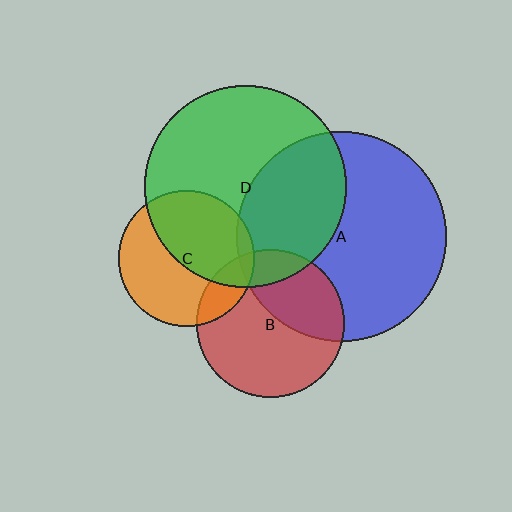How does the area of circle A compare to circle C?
Approximately 2.4 times.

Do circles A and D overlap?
Yes.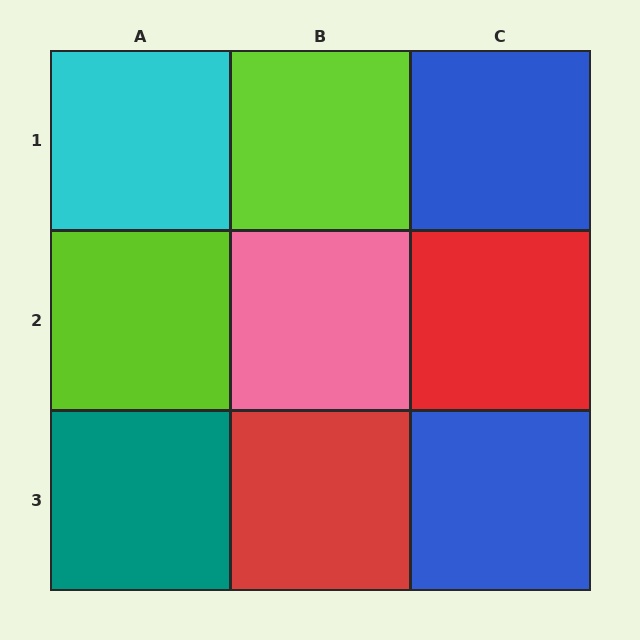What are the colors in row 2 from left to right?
Lime, pink, red.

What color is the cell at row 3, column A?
Teal.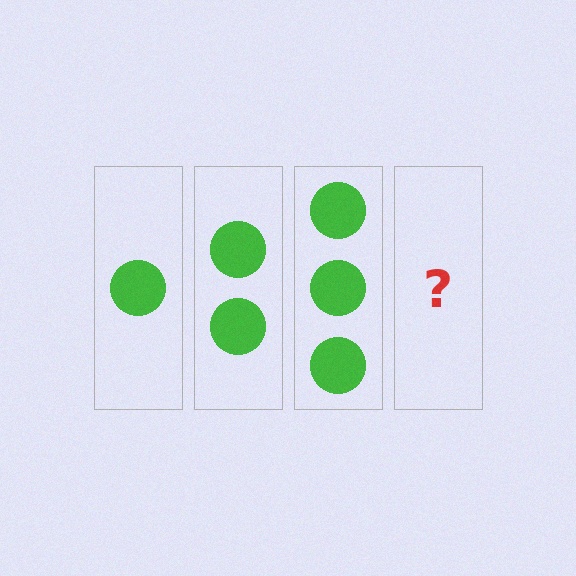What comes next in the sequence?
The next element should be 4 circles.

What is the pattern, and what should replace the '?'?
The pattern is that each step adds one more circle. The '?' should be 4 circles.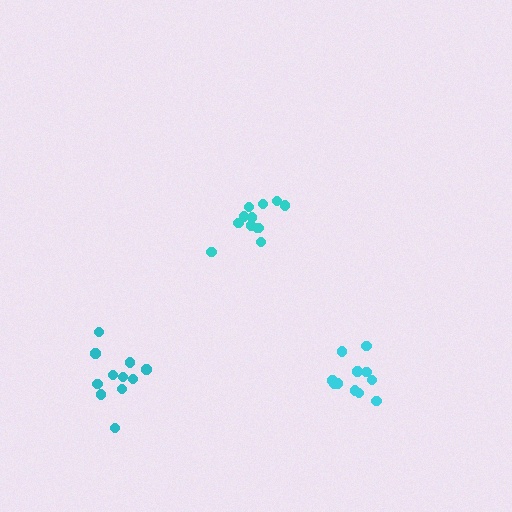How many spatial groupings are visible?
There are 3 spatial groupings.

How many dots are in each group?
Group 1: 11 dots, Group 2: 12 dots, Group 3: 11 dots (34 total).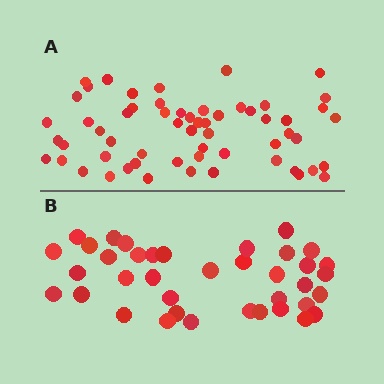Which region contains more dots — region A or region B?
Region A (the top region) has more dots.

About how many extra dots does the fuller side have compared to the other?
Region A has approximately 20 more dots than region B.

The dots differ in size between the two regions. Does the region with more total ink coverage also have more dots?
No. Region B has more total ink coverage because its dots are larger, but region A actually contains more individual dots. Total area can be misleading — the number of items is what matters here.